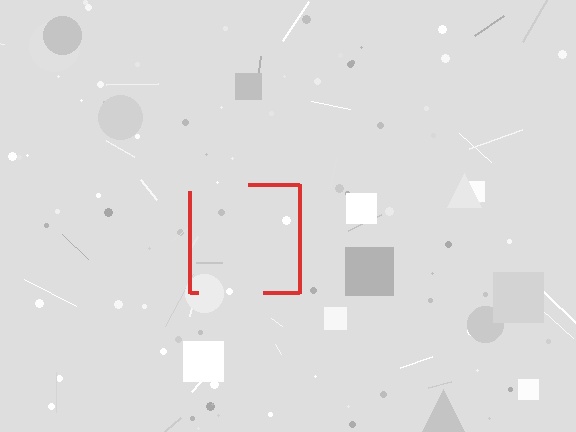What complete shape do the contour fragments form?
The contour fragments form a square.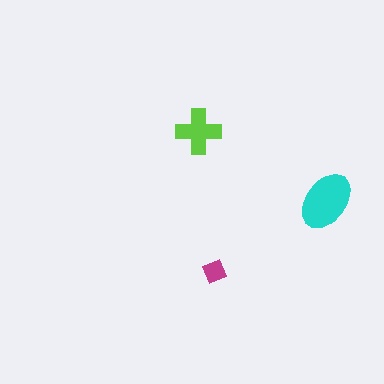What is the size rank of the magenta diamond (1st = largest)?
3rd.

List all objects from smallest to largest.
The magenta diamond, the lime cross, the cyan ellipse.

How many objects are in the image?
There are 3 objects in the image.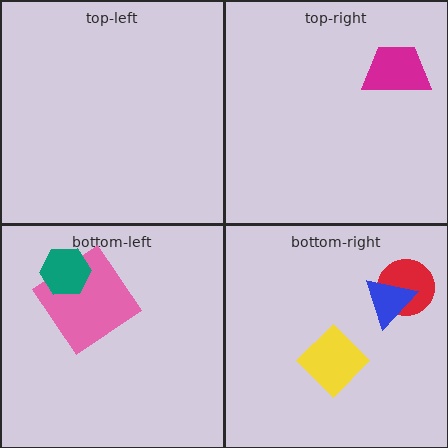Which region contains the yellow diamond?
The bottom-right region.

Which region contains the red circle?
The bottom-right region.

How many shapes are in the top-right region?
1.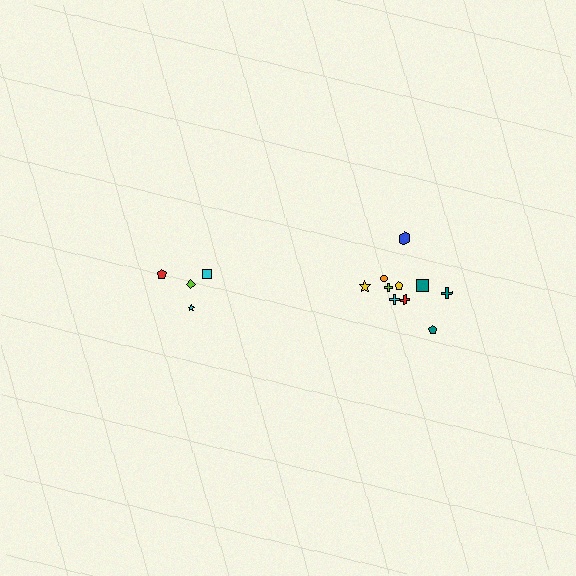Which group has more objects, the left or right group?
The right group.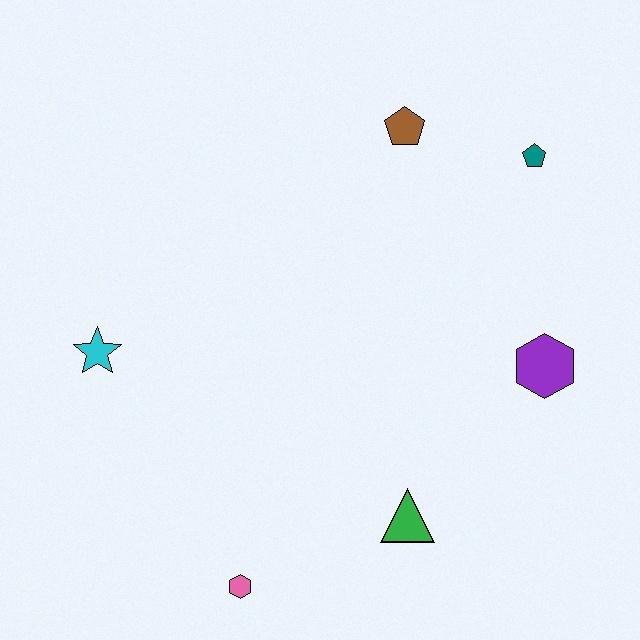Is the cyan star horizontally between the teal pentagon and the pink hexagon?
No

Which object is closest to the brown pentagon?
The teal pentagon is closest to the brown pentagon.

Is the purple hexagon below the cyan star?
Yes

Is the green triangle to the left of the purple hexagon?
Yes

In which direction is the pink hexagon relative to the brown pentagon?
The pink hexagon is below the brown pentagon.